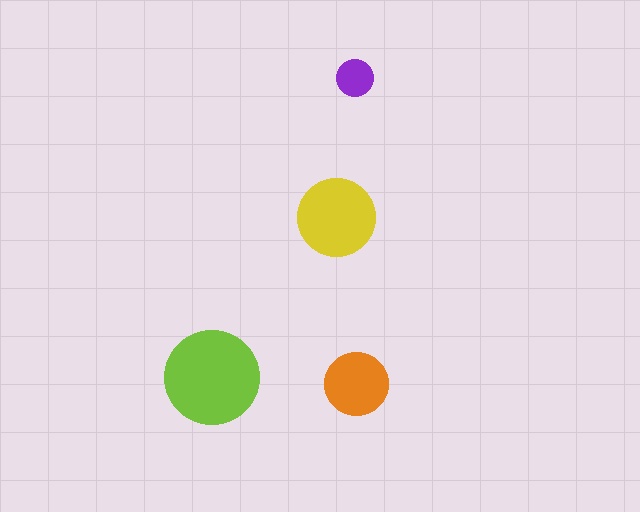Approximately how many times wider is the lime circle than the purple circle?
About 2.5 times wider.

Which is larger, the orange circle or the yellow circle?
The yellow one.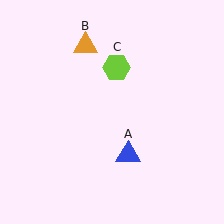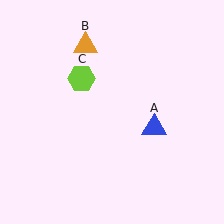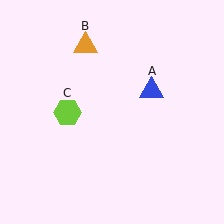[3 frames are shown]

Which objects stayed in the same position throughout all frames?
Orange triangle (object B) remained stationary.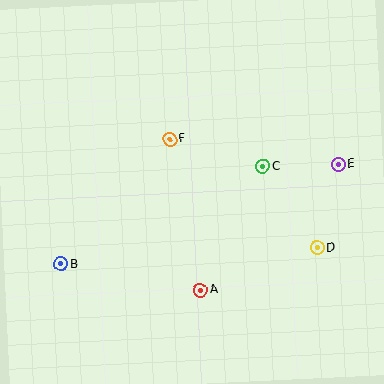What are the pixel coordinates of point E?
Point E is at (338, 164).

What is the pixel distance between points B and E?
The distance between B and E is 294 pixels.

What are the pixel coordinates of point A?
Point A is at (201, 290).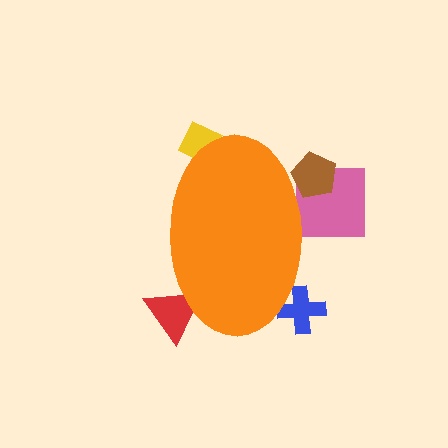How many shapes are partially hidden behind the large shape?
5 shapes are partially hidden.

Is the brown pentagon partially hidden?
Yes, the brown pentagon is partially hidden behind the orange ellipse.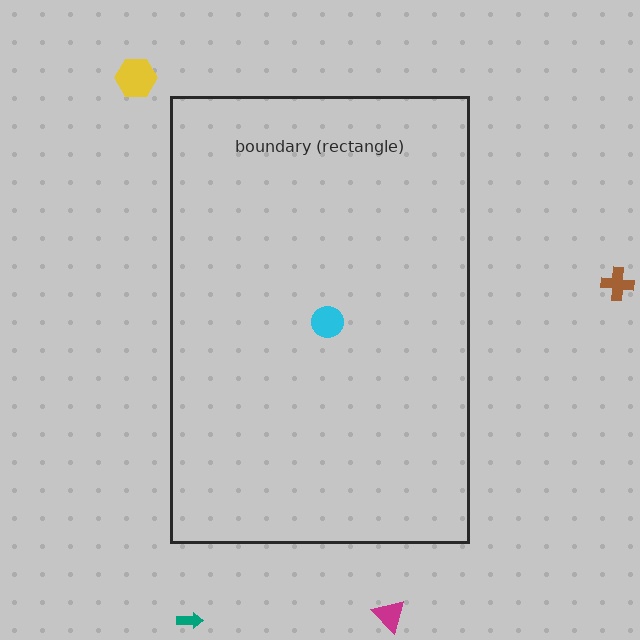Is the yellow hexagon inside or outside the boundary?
Outside.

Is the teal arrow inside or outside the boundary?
Outside.